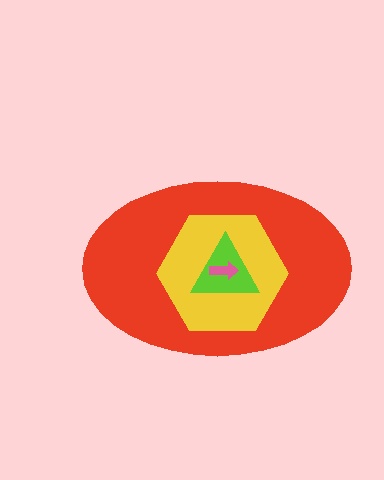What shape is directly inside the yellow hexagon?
The lime triangle.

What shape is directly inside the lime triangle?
The pink arrow.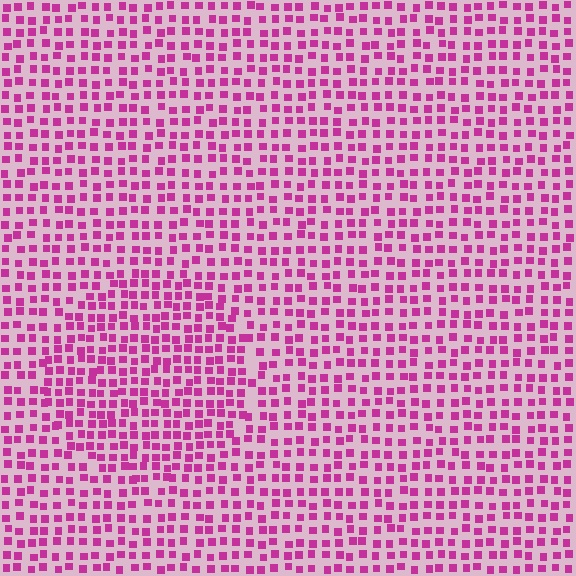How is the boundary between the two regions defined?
The boundary is defined by a change in element density (approximately 1.4x ratio). All elements are the same color, size, and shape.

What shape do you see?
I see a circle.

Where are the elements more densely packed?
The elements are more densely packed inside the circle boundary.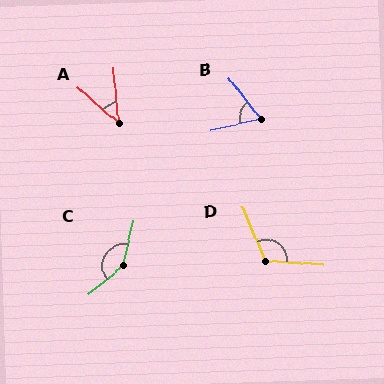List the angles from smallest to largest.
A (43°), B (66°), D (116°), C (142°).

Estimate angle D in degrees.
Approximately 116 degrees.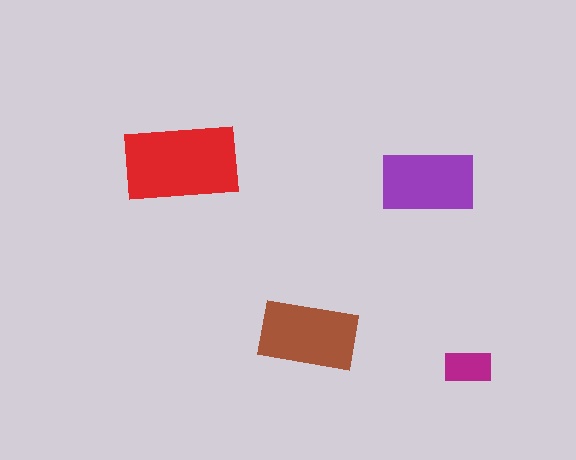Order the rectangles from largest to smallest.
the red one, the brown one, the purple one, the magenta one.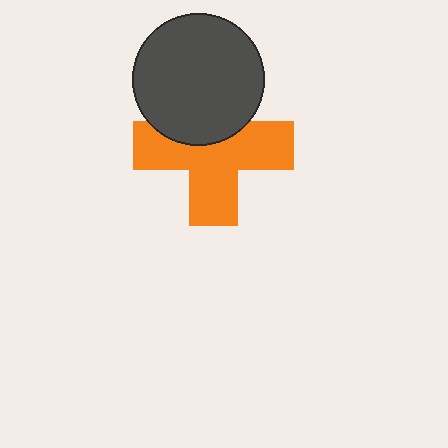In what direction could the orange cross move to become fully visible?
The orange cross could move down. That would shift it out from behind the dark gray circle entirely.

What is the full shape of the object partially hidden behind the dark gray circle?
The partially hidden object is an orange cross.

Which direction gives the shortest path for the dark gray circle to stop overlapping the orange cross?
Moving up gives the shortest separation.